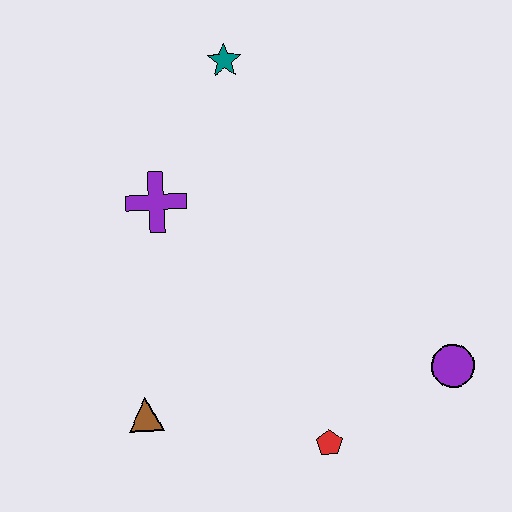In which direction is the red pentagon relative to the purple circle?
The red pentagon is to the left of the purple circle.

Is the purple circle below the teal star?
Yes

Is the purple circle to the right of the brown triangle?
Yes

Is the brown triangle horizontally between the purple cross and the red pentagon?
No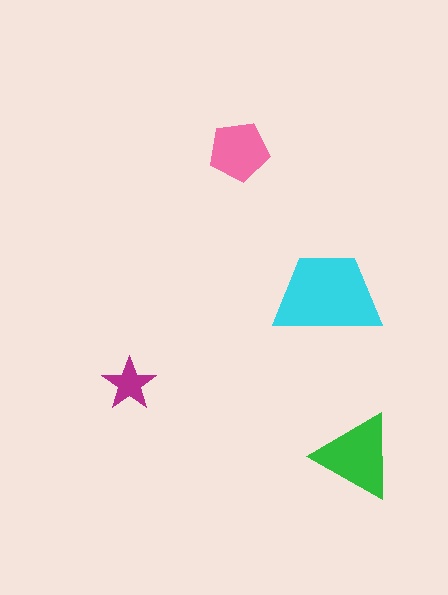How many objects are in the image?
There are 4 objects in the image.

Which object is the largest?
The cyan trapezoid.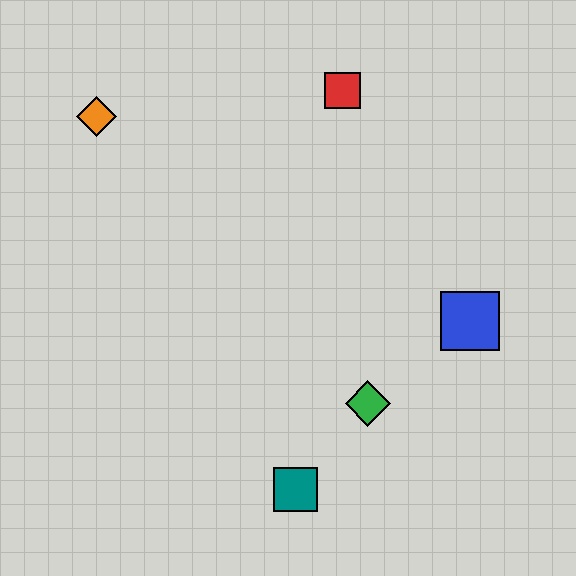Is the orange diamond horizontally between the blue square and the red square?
No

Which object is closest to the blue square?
The green diamond is closest to the blue square.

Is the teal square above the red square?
No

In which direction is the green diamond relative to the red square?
The green diamond is below the red square.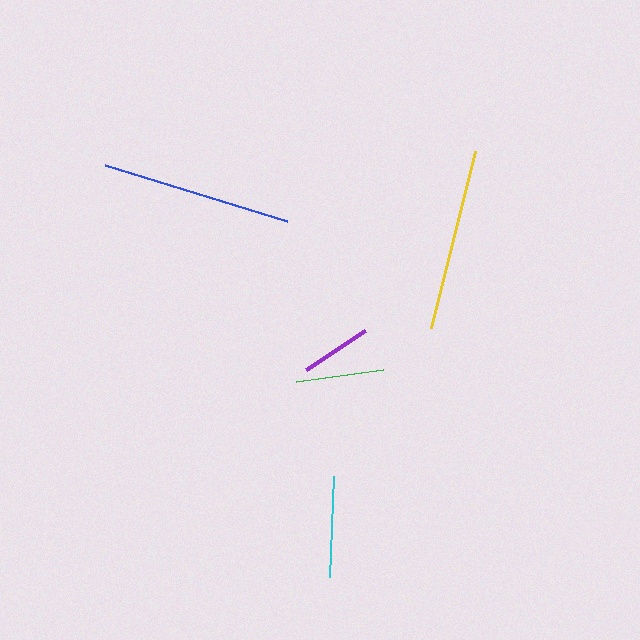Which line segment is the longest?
The blue line is the longest at approximately 190 pixels.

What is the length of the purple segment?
The purple segment is approximately 71 pixels long.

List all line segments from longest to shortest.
From longest to shortest: blue, yellow, cyan, green, purple.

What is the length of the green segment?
The green segment is approximately 88 pixels long.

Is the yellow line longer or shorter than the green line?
The yellow line is longer than the green line.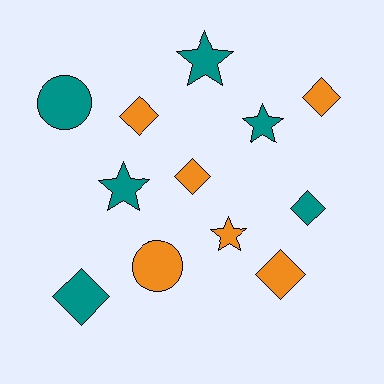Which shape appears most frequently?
Diamond, with 6 objects.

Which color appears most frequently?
Orange, with 6 objects.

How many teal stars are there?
There are 3 teal stars.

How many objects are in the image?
There are 12 objects.